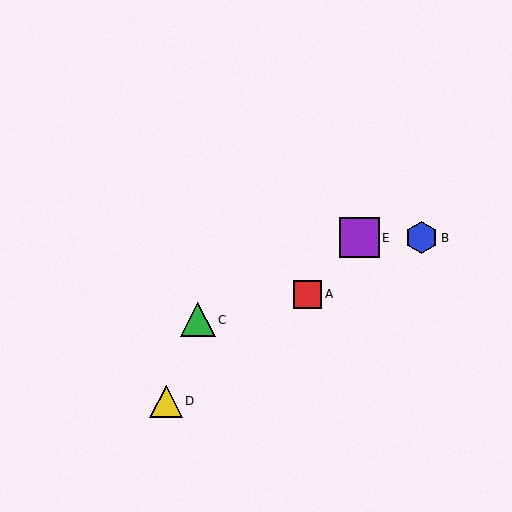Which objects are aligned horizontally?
Objects B, E are aligned horizontally.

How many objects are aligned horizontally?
2 objects (B, E) are aligned horizontally.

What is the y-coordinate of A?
Object A is at y≈294.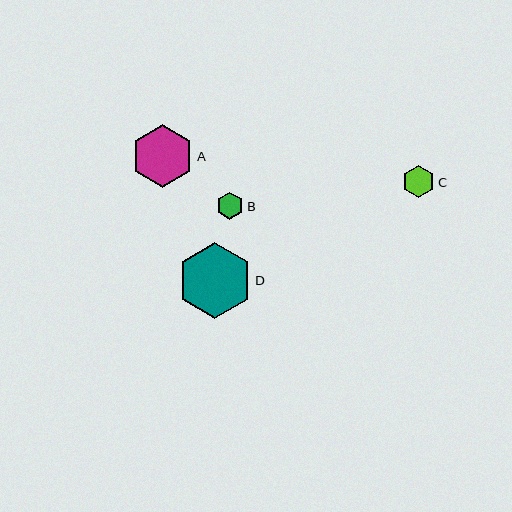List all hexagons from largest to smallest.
From largest to smallest: D, A, C, B.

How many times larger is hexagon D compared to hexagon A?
Hexagon D is approximately 1.2 times the size of hexagon A.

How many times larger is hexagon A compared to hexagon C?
Hexagon A is approximately 1.9 times the size of hexagon C.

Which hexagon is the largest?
Hexagon D is the largest with a size of approximately 75 pixels.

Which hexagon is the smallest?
Hexagon B is the smallest with a size of approximately 28 pixels.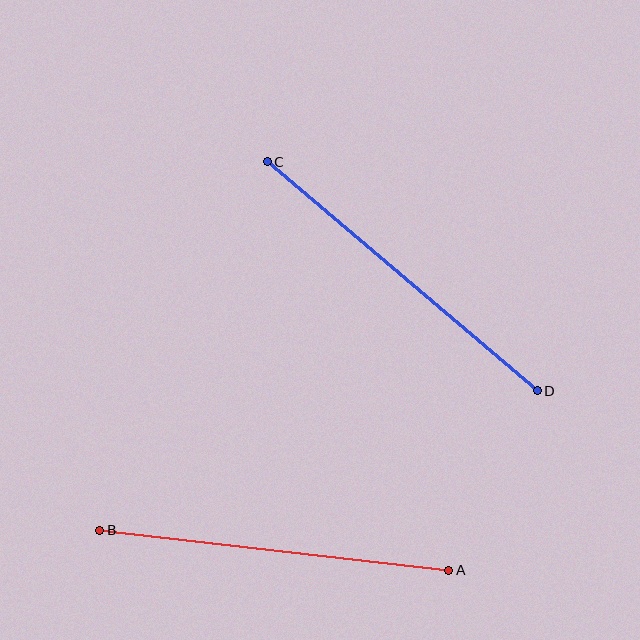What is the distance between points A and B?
The distance is approximately 351 pixels.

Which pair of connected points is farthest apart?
Points C and D are farthest apart.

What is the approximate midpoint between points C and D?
The midpoint is at approximately (402, 276) pixels.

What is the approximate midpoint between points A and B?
The midpoint is at approximately (274, 550) pixels.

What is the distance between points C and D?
The distance is approximately 354 pixels.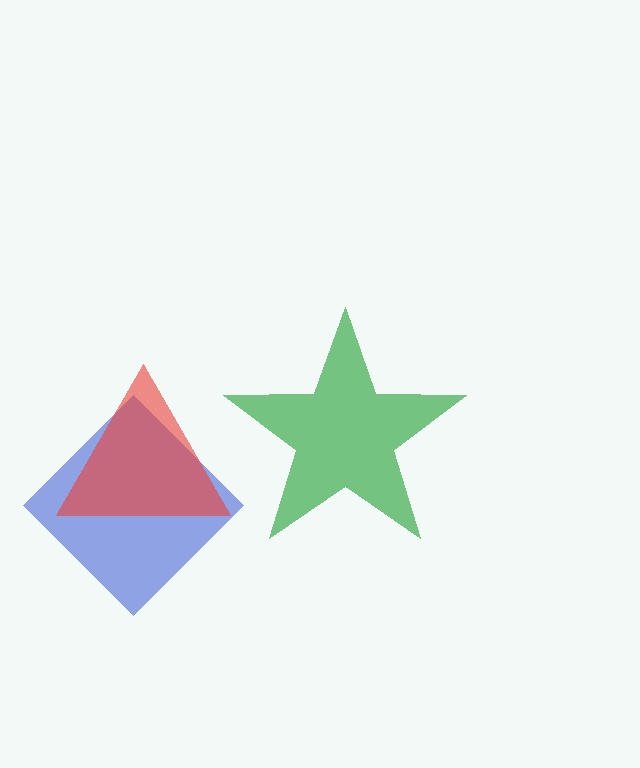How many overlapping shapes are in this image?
There are 3 overlapping shapes in the image.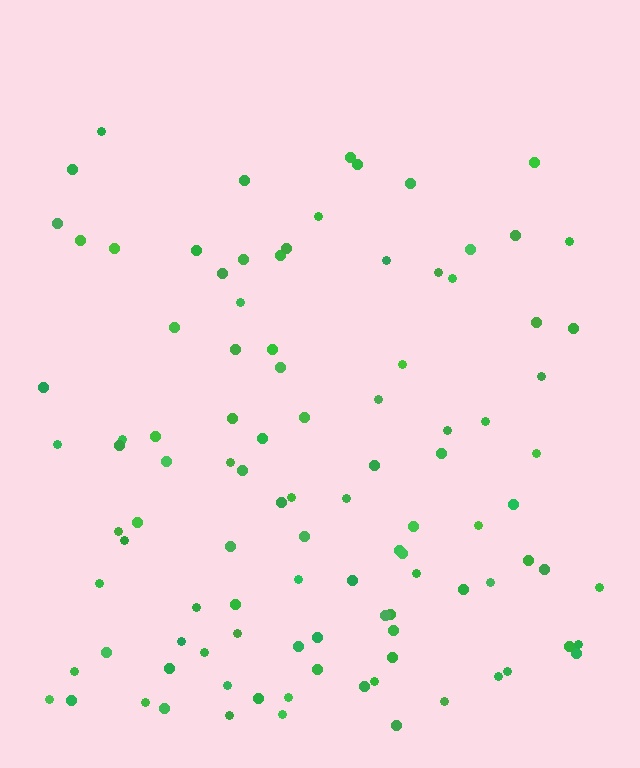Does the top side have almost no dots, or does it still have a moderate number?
Still a moderate number, just noticeably fewer than the bottom.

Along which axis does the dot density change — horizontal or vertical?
Vertical.